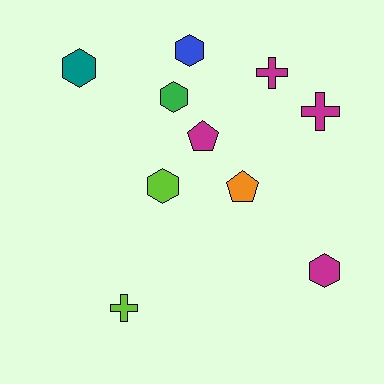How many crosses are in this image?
There are 3 crosses.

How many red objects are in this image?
There are no red objects.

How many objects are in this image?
There are 10 objects.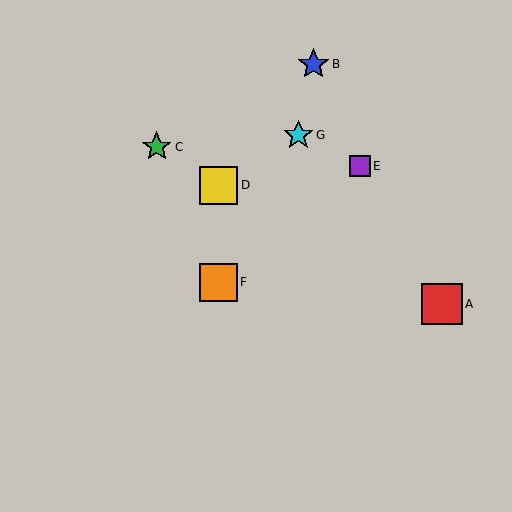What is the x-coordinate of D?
Object D is at x≈219.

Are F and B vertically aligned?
No, F is at x≈219 and B is at x≈313.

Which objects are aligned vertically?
Objects D, F are aligned vertically.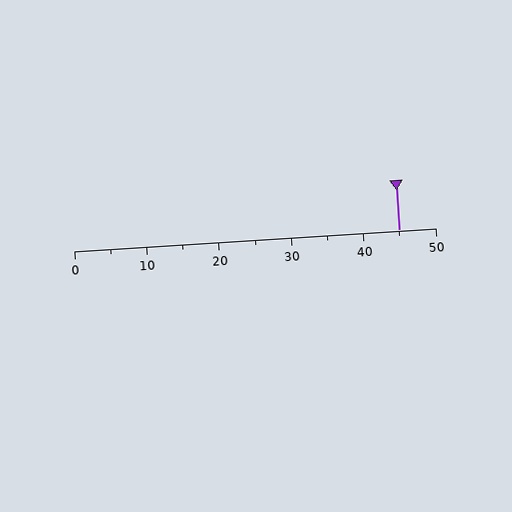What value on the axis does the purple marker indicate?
The marker indicates approximately 45.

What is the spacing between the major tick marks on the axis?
The major ticks are spaced 10 apart.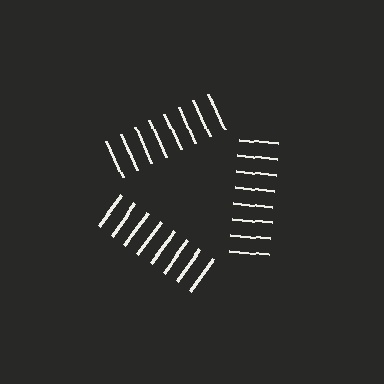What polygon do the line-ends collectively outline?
An illusory triangle — the line segments terminate on its edges but no continuous stroke is drawn.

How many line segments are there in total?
24 — 8 along each of the 3 edges.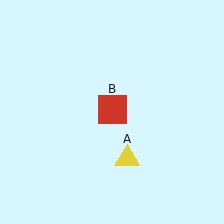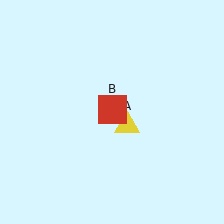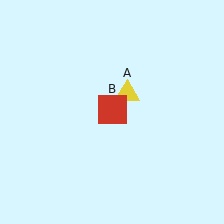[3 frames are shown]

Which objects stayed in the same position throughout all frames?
Red square (object B) remained stationary.